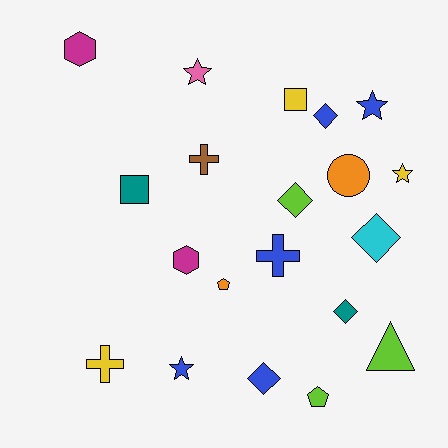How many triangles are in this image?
There is 1 triangle.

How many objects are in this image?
There are 20 objects.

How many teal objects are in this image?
There are 2 teal objects.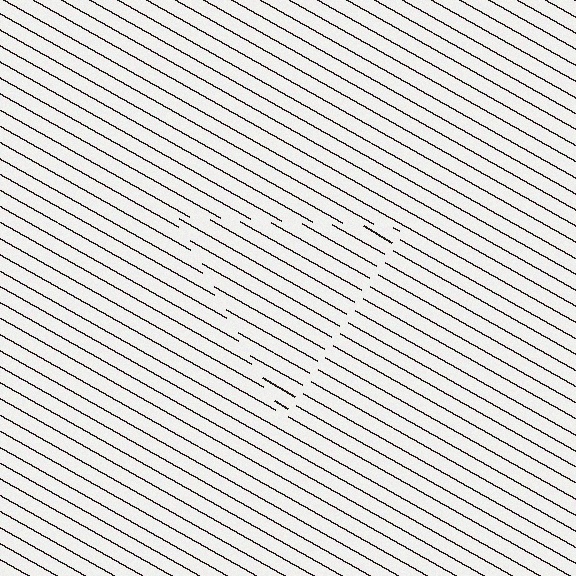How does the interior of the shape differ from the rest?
The interior of the shape contains the same grating, shifted by half a period — the contour is defined by the phase discontinuity where line-ends from the inner and outer gratings abut.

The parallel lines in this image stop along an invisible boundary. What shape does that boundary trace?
An illusory triangle. The interior of the shape contains the same grating, shifted by half a period — the contour is defined by the phase discontinuity where line-ends from the inner and outer gratings abut.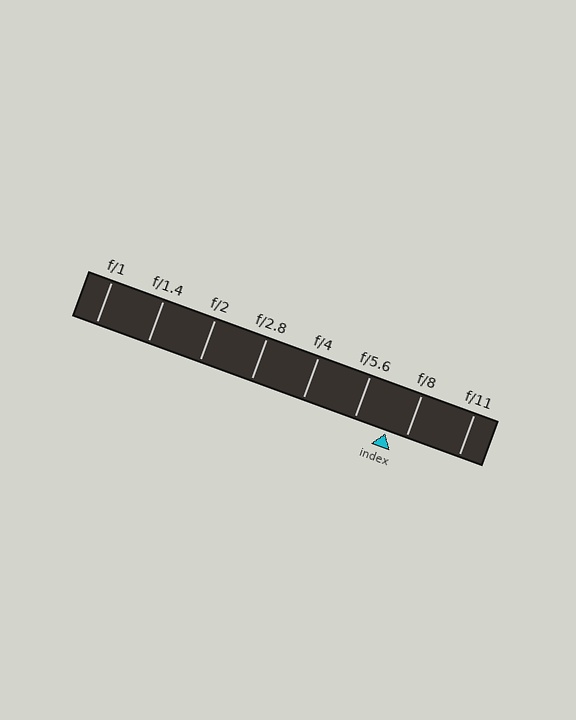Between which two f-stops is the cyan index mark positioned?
The index mark is between f/5.6 and f/8.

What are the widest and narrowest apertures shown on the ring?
The widest aperture shown is f/1 and the narrowest is f/11.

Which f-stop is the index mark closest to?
The index mark is closest to f/8.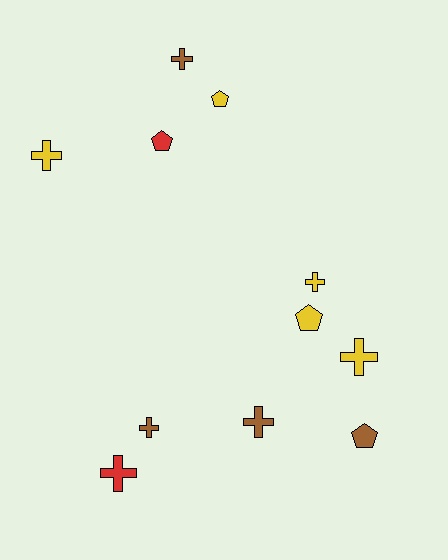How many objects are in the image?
There are 11 objects.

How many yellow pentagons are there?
There are 2 yellow pentagons.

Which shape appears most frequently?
Cross, with 7 objects.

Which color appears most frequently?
Yellow, with 5 objects.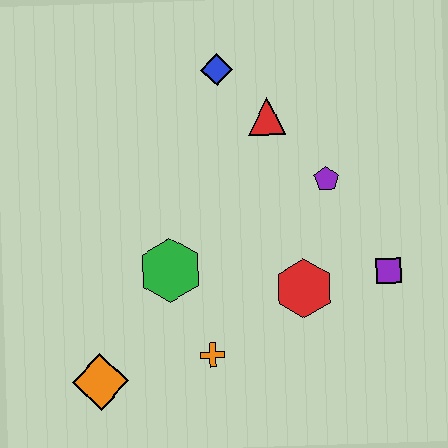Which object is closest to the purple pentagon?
The red triangle is closest to the purple pentagon.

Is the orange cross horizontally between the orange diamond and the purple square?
Yes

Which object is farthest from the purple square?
The orange diamond is farthest from the purple square.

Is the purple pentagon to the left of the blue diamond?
No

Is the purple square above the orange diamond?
Yes